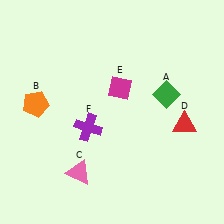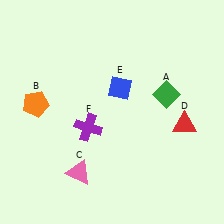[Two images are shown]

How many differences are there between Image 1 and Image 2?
There is 1 difference between the two images.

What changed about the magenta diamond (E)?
In Image 1, E is magenta. In Image 2, it changed to blue.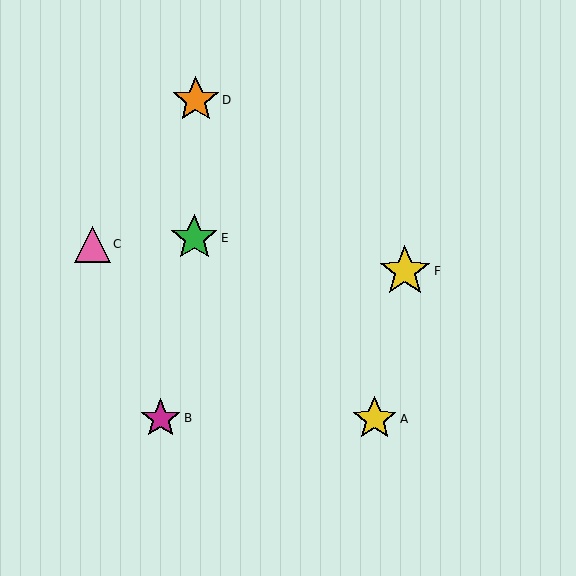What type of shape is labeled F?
Shape F is a yellow star.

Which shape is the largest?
The yellow star (labeled F) is the largest.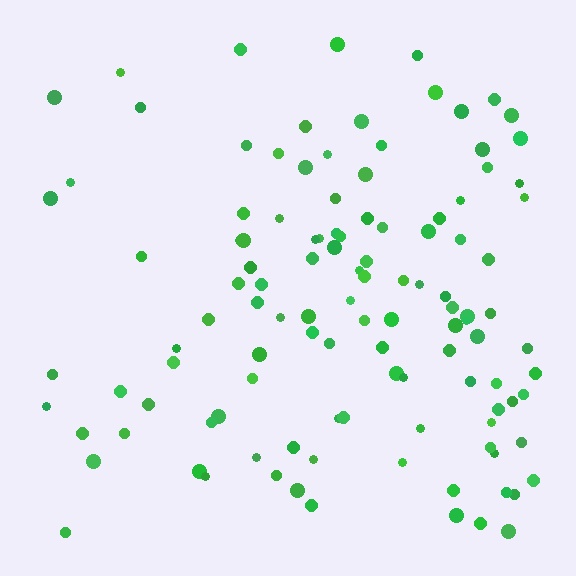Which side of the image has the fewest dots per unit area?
The left.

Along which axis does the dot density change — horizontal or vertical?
Horizontal.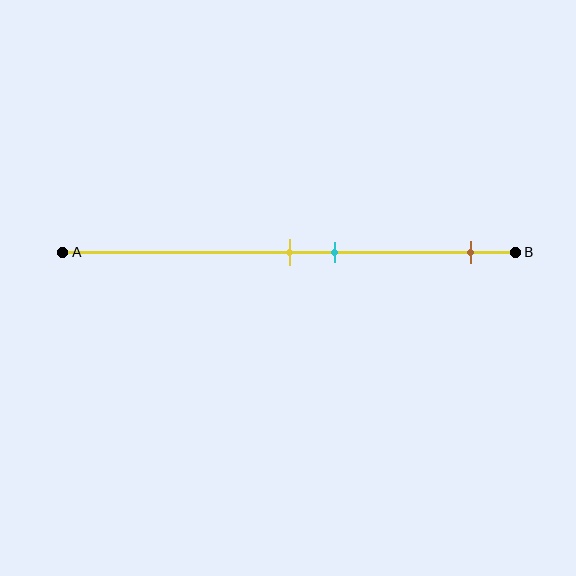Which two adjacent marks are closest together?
The yellow and cyan marks are the closest adjacent pair.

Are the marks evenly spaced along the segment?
No, the marks are not evenly spaced.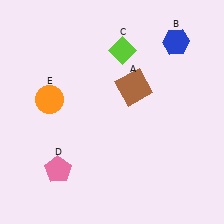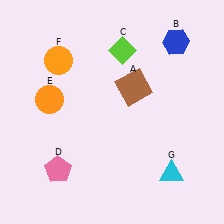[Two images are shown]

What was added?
An orange circle (F), a cyan triangle (G) were added in Image 2.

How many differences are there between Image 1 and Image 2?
There are 2 differences between the two images.